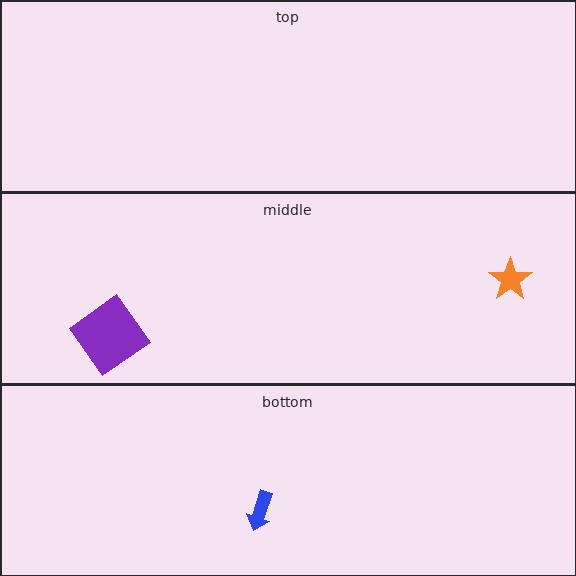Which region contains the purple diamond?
The middle region.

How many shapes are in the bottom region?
1.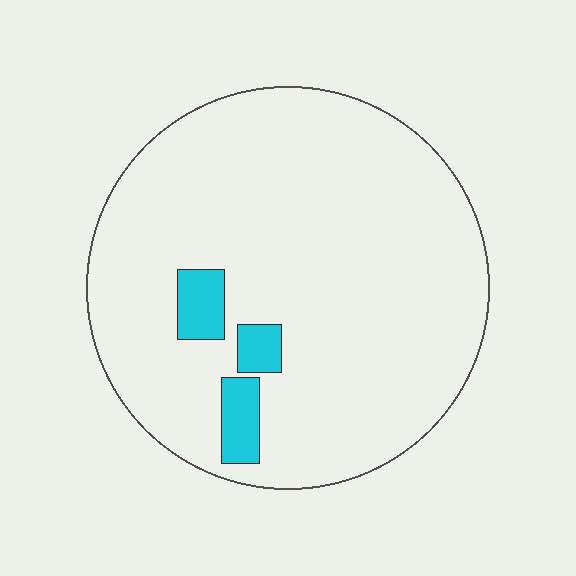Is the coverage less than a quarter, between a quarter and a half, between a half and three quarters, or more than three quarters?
Less than a quarter.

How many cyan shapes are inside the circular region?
3.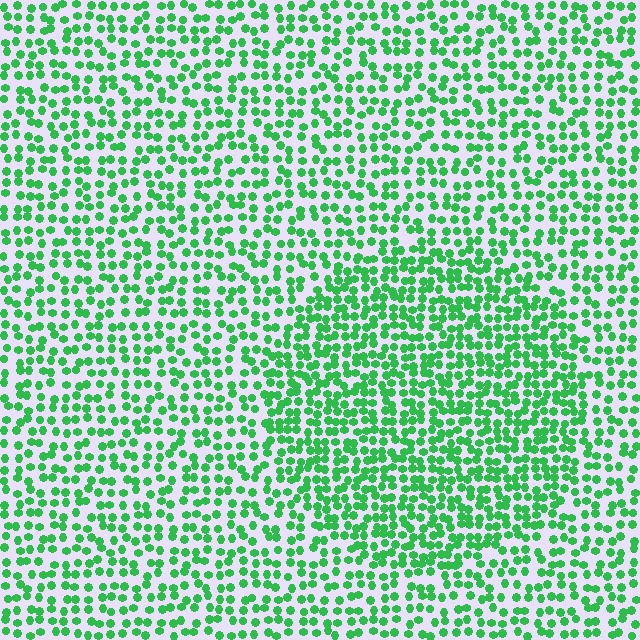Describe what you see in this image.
The image contains small green elements arranged at two different densities. A circle-shaped region is visible where the elements are more densely packed than the surrounding area.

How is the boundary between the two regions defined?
The boundary is defined by a change in element density (approximately 1.6x ratio). All elements are the same color, size, and shape.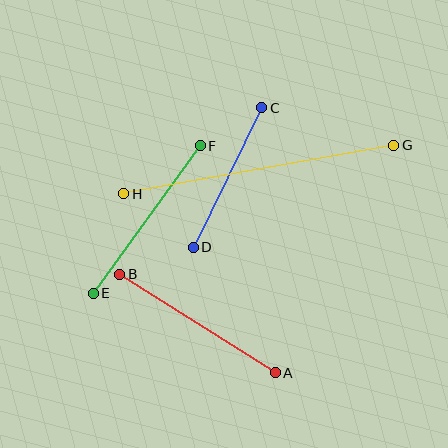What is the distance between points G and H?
The distance is approximately 274 pixels.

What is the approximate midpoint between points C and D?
The midpoint is at approximately (228, 177) pixels.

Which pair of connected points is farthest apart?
Points G and H are farthest apart.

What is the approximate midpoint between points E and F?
The midpoint is at approximately (147, 219) pixels.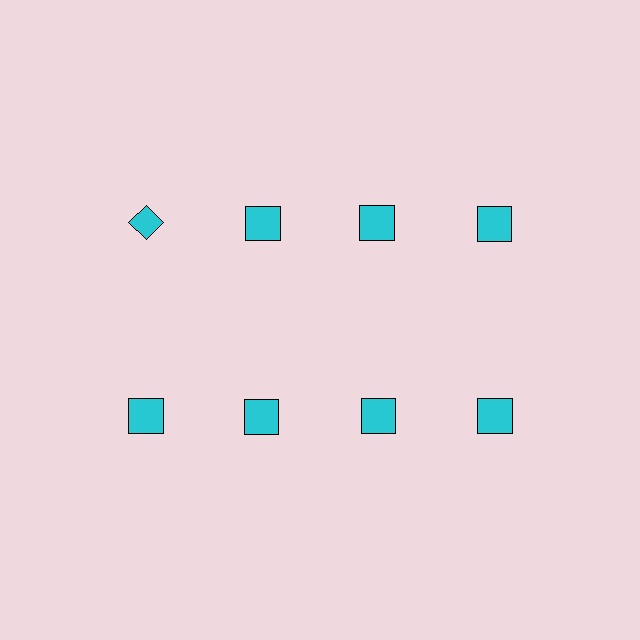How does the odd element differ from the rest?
It has a different shape: diamond instead of square.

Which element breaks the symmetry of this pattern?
The cyan diamond in the top row, leftmost column breaks the symmetry. All other shapes are cyan squares.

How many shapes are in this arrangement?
There are 8 shapes arranged in a grid pattern.